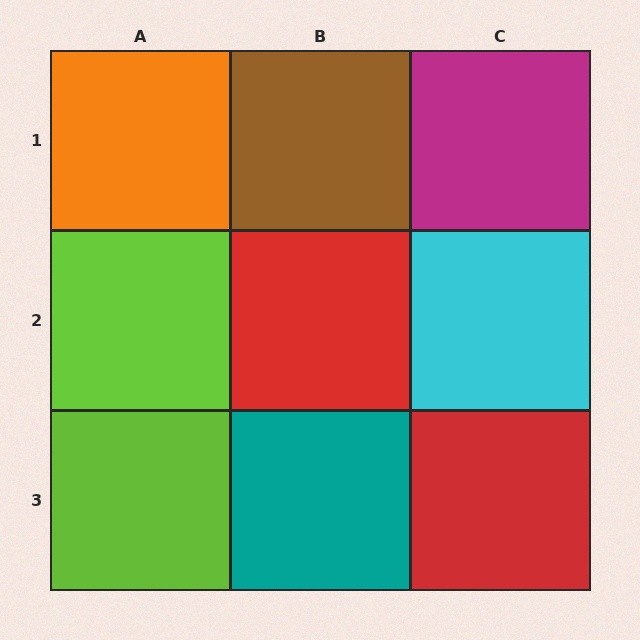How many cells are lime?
2 cells are lime.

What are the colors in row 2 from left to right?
Lime, red, cyan.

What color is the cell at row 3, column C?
Red.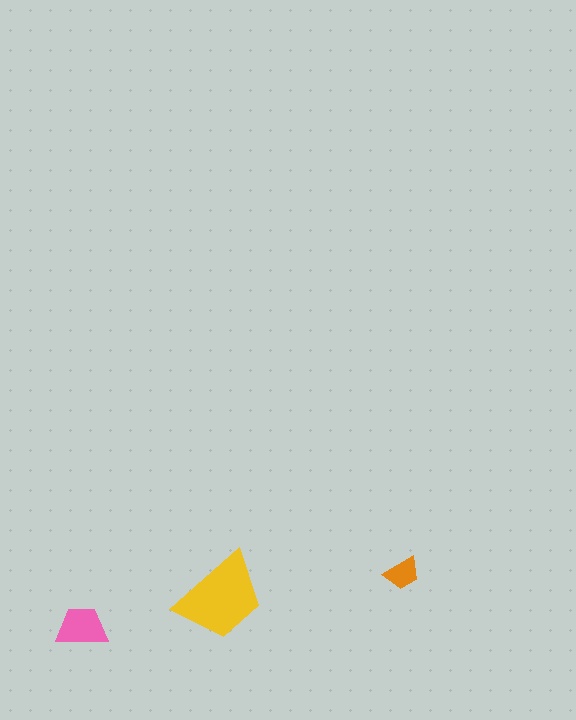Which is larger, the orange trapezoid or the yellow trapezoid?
The yellow one.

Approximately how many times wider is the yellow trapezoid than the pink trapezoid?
About 2 times wider.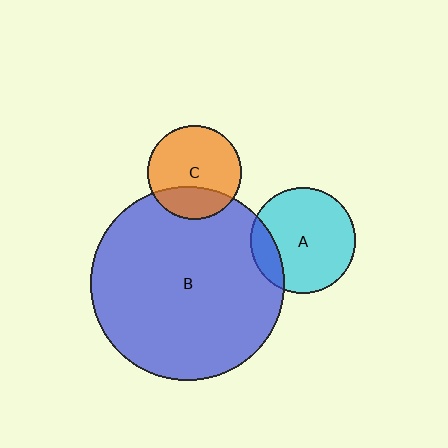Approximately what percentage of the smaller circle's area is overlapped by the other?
Approximately 25%.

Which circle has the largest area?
Circle B (blue).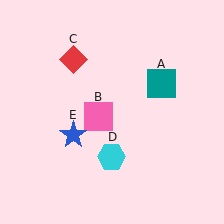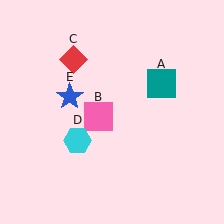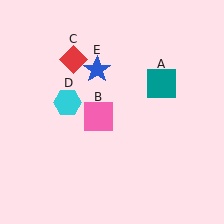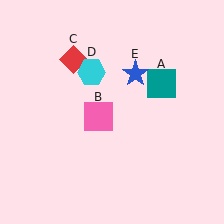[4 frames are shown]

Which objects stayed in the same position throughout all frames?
Teal square (object A) and pink square (object B) and red diamond (object C) remained stationary.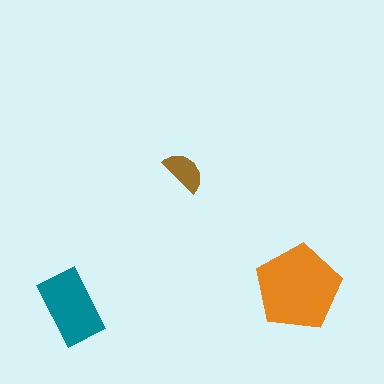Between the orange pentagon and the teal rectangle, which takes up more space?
The orange pentagon.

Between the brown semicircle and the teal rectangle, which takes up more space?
The teal rectangle.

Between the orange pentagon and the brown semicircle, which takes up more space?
The orange pentagon.